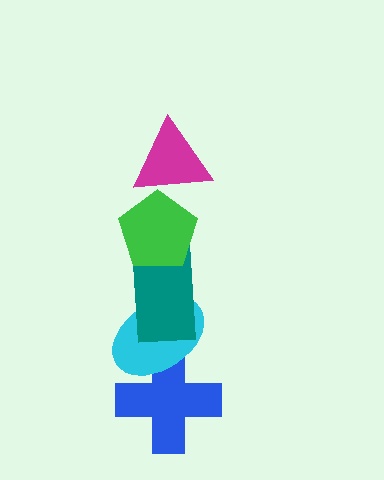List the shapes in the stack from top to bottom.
From top to bottom: the magenta triangle, the green pentagon, the teal rectangle, the cyan ellipse, the blue cross.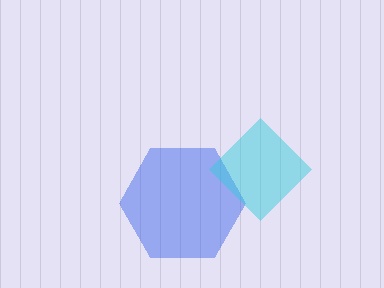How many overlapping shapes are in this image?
There are 2 overlapping shapes in the image.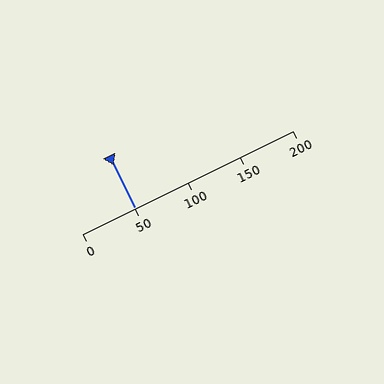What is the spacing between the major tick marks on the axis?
The major ticks are spaced 50 apart.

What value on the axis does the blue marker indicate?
The marker indicates approximately 50.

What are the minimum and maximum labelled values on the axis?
The axis runs from 0 to 200.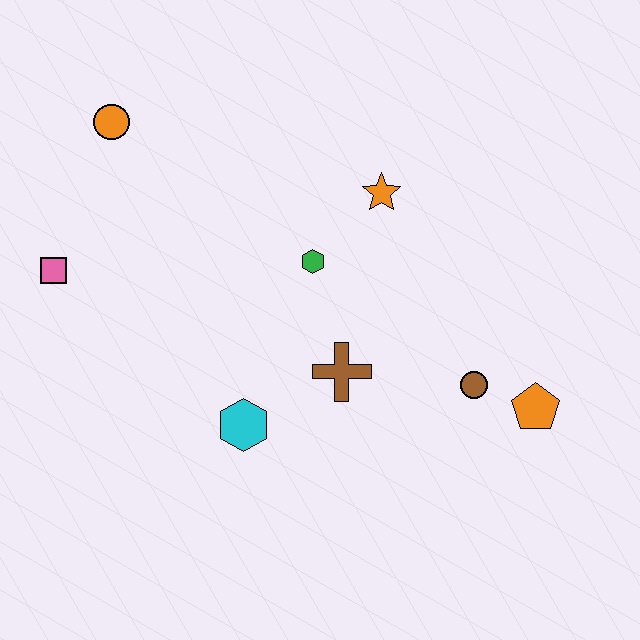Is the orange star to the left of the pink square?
No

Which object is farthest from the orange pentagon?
The orange circle is farthest from the orange pentagon.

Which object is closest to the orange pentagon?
The brown circle is closest to the orange pentagon.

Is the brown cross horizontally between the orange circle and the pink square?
No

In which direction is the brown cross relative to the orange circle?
The brown cross is below the orange circle.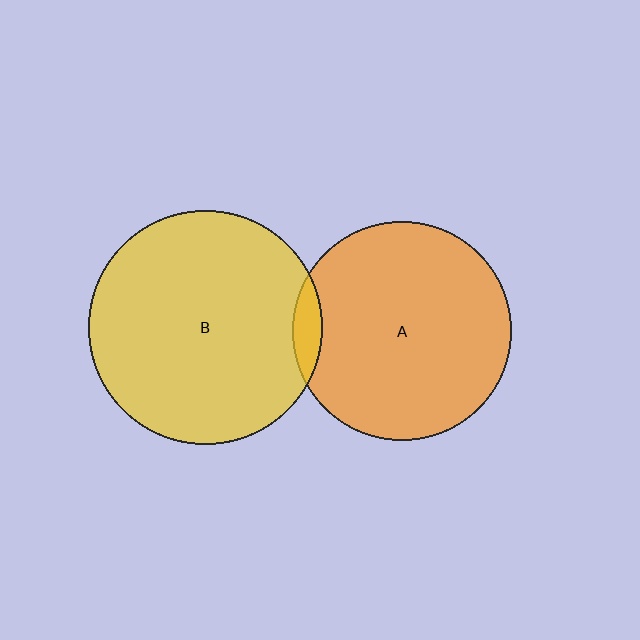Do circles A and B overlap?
Yes.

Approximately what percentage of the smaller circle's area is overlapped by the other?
Approximately 5%.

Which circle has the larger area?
Circle B (yellow).